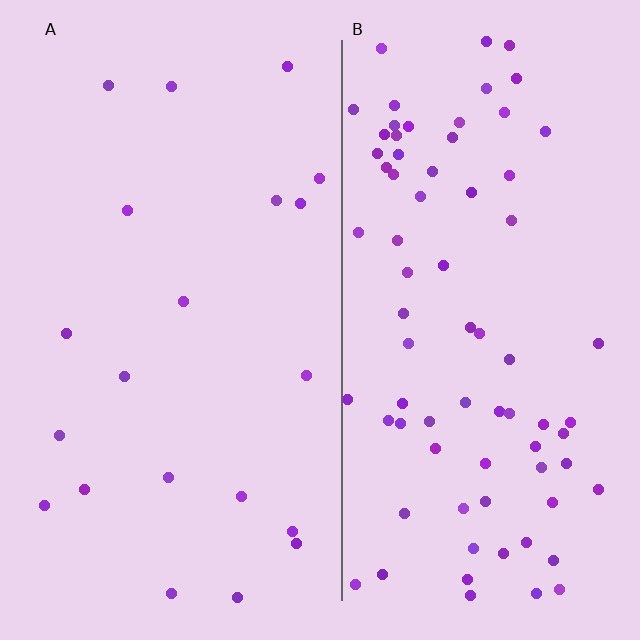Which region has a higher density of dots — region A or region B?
B (the right).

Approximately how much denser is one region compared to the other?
Approximately 3.8× — region B over region A.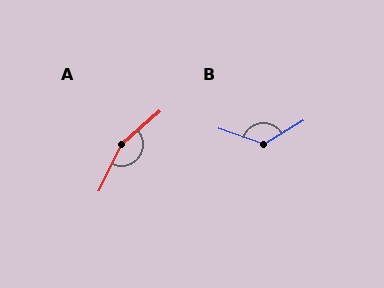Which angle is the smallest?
B, at approximately 131 degrees.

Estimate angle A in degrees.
Approximately 157 degrees.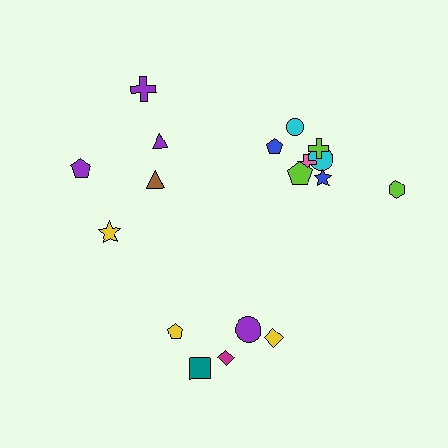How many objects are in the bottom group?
There are 5 objects.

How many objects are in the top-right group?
There are 8 objects.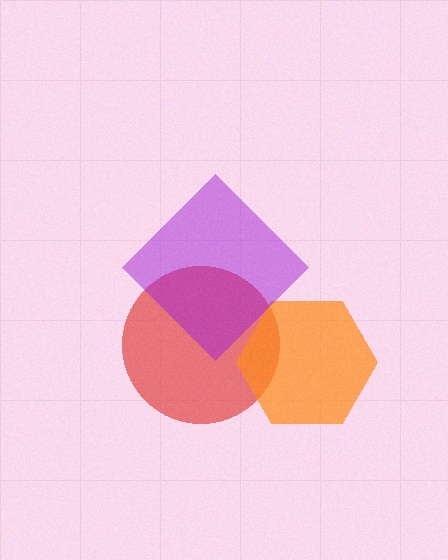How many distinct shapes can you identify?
There are 3 distinct shapes: a red circle, an orange hexagon, a purple diamond.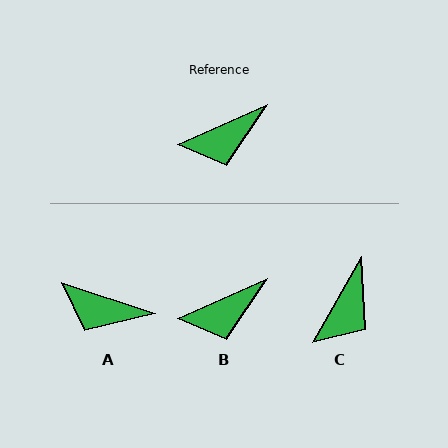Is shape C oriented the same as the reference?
No, it is off by about 36 degrees.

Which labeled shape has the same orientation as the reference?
B.